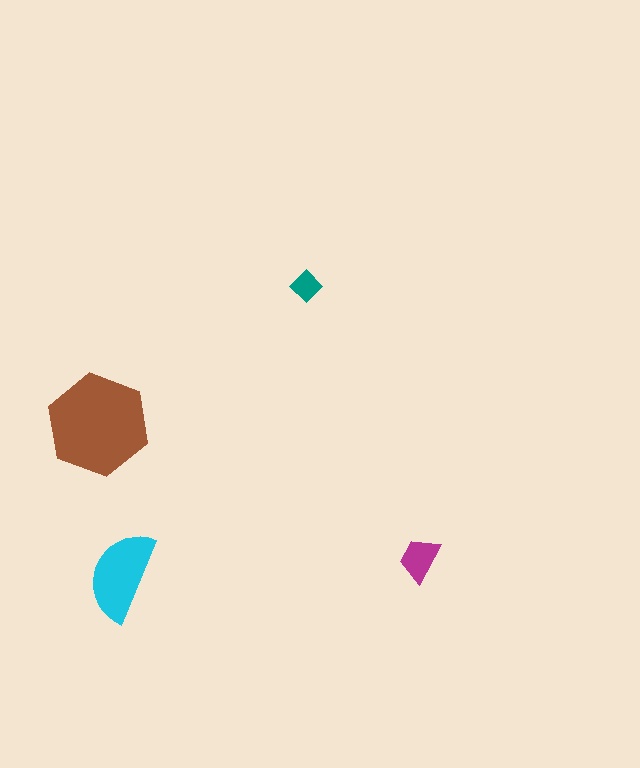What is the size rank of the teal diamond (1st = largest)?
4th.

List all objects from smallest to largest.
The teal diamond, the magenta trapezoid, the cyan semicircle, the brown hexagon.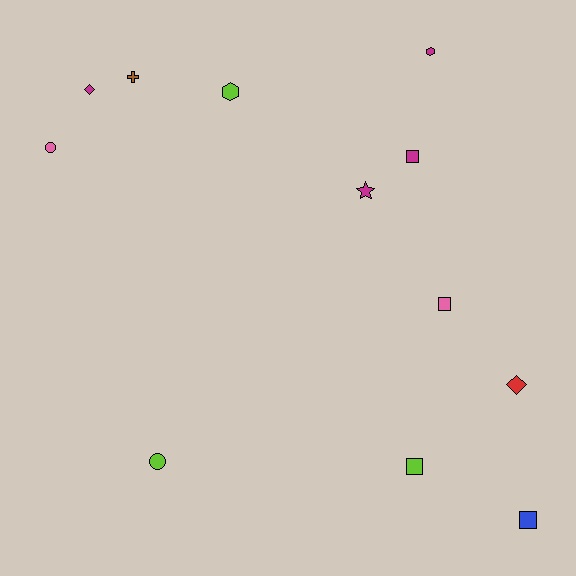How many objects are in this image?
There are 12 objects.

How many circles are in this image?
There are 2 circles.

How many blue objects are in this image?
There is 1 blue object.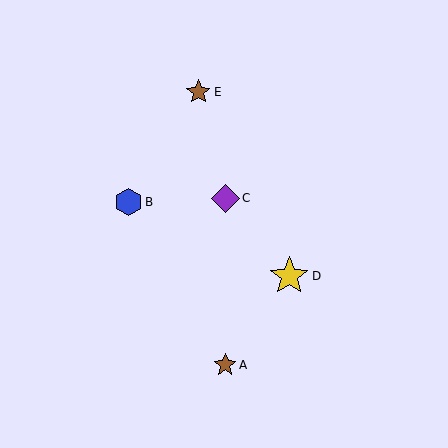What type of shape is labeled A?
Shape A is a brown star.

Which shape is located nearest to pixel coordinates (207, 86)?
The brown star (labeled E) at (198, 92) is nearest to that location.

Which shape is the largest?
The yellow star (labeled D) is the largest.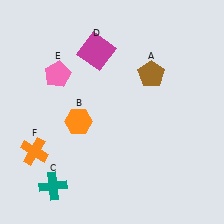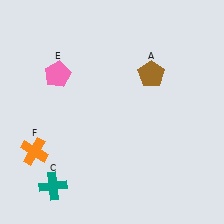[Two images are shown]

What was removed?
The magenta square (D), the orange hexagon (B) were removed in Image 2.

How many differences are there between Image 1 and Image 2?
There are 2 differences between the two images.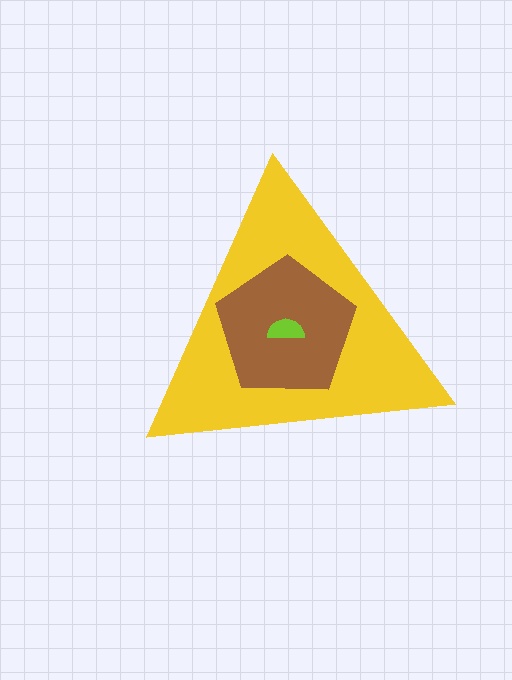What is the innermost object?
The lime semicircle.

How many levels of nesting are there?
3.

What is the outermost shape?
The yellow triangle.